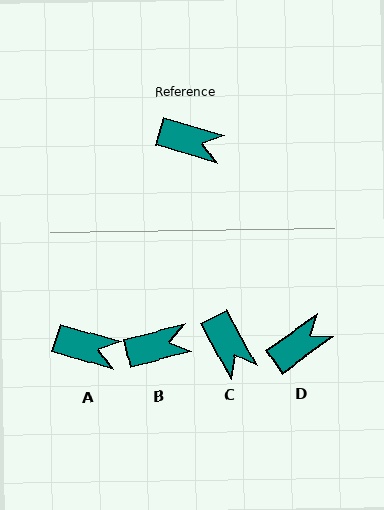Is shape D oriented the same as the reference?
No, it is off by about 52 degrees.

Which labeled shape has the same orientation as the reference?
A.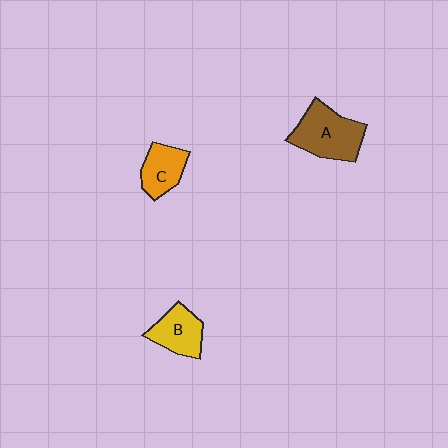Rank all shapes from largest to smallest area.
From largest to smallest: A (brown), B (yellow), C (orange).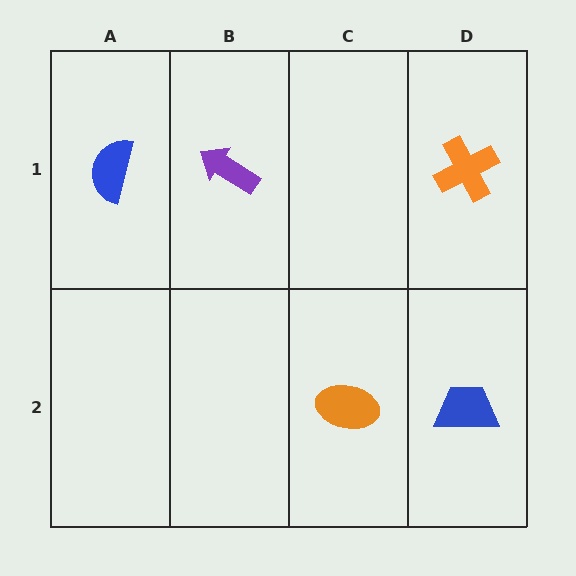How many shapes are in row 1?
3 shapes.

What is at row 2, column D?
A blue trapezoid.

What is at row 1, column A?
A blue semicircle.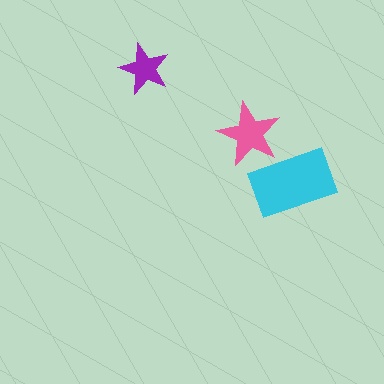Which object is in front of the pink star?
The cyan rectangle is in front of the pink star.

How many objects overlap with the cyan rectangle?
1 object overlaps with the cyan rectangle.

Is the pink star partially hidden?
Yes, it is partially covered by another shape.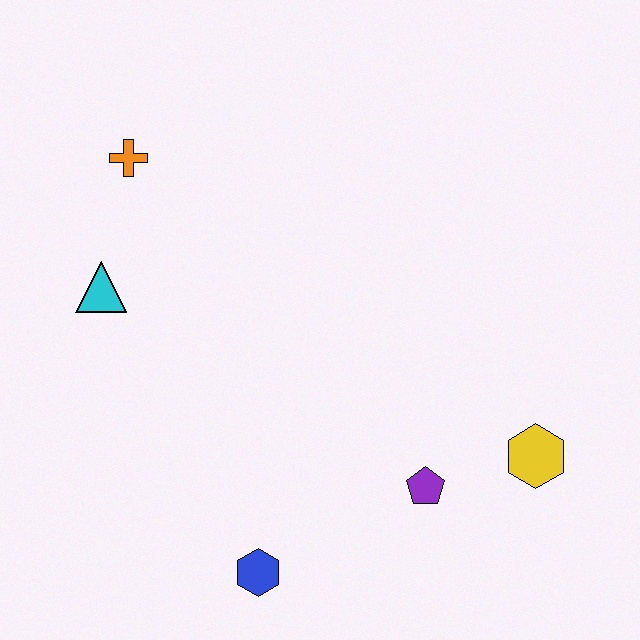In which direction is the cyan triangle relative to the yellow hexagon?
The cyan triangle is to the left of the yellow hexagon.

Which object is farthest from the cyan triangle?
The yellow hexagon is farthest from the cyan triangle.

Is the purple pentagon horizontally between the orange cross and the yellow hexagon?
Yes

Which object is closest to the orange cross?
The cyan triangle is closest to the orange cross.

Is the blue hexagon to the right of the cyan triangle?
Yes